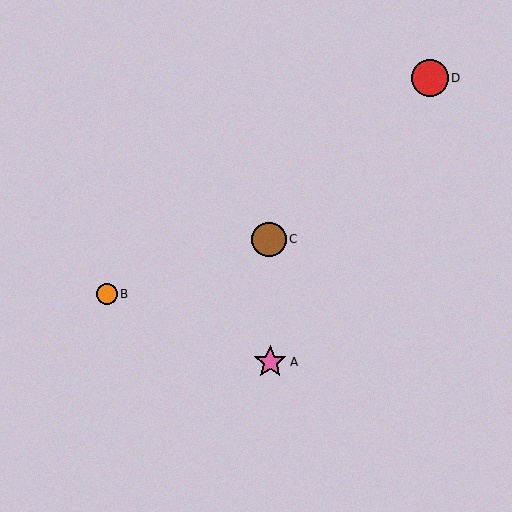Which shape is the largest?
The red circle (labeled D) is the largest.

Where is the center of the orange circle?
The center of the orange circle is at (107, 294).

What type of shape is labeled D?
Shape D is a red circle.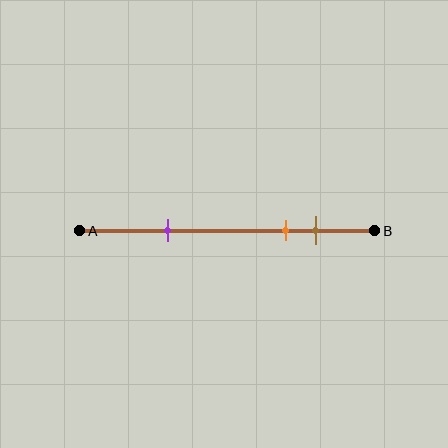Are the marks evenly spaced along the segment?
No, the marks are not evenly spaced.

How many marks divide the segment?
There are 3 marks dividing the segment.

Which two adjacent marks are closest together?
The orange and brown marks are the closest adjacent pair.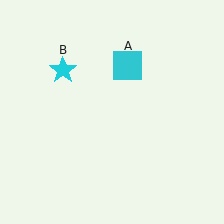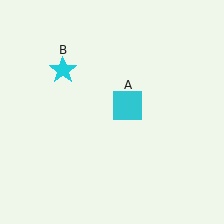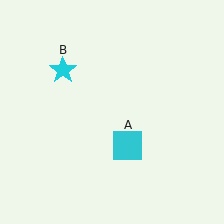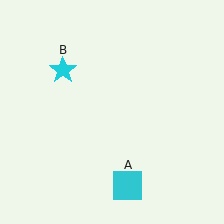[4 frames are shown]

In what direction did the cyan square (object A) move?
The cyan square (object A) moved down.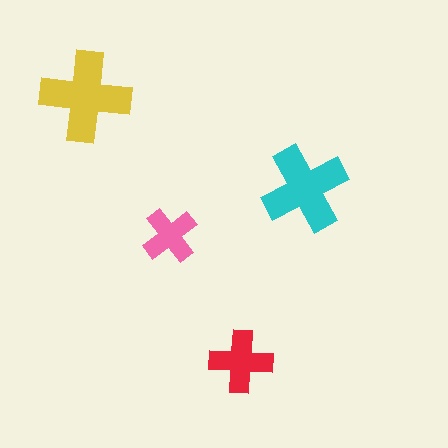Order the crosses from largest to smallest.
the yellow one, the cyan one, the red one, the pink one.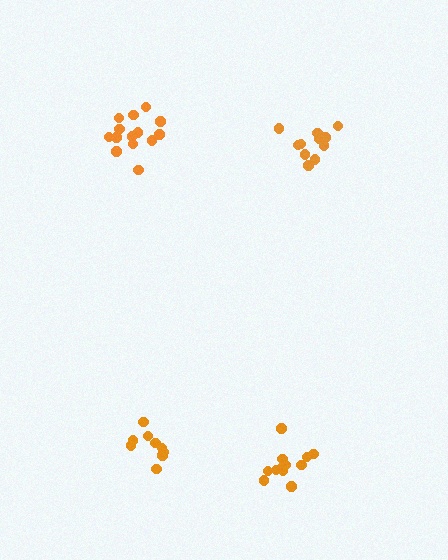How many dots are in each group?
Group 1: 13 dots, Group 2: 9 dots, Group 3: 14 dots, Group 4: 11 dots (47 total).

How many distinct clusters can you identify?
There are 4 distinct clusters.